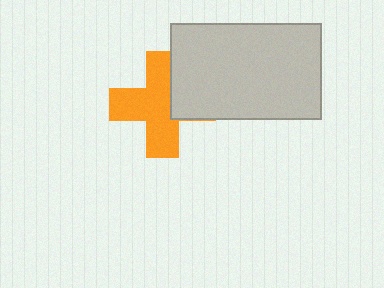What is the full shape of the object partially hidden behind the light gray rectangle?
The partially hidden object is an orange cross.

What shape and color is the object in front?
The object in front is a light gray rectangle.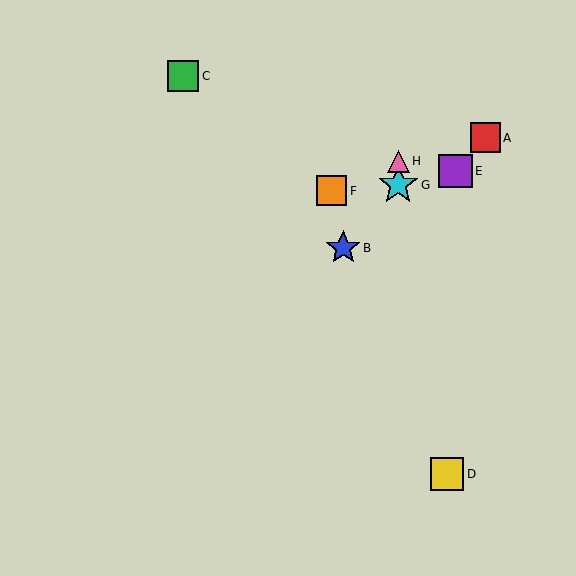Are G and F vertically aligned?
No, G is at x≈398 and F is at x≈332.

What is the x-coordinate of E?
Object E is at x≈455.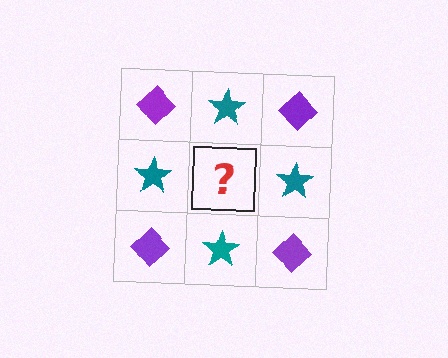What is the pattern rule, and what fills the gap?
The rule is that it alternates purple diamond and teal star in a checkerboard pattern. The gap should be filled with a purple diamond.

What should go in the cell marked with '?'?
The missing cell should contain a purple diamond.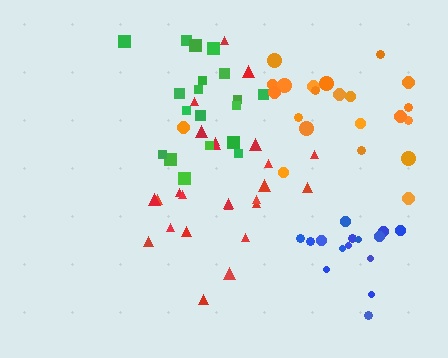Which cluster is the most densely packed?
Blue.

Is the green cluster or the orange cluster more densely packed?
Orange.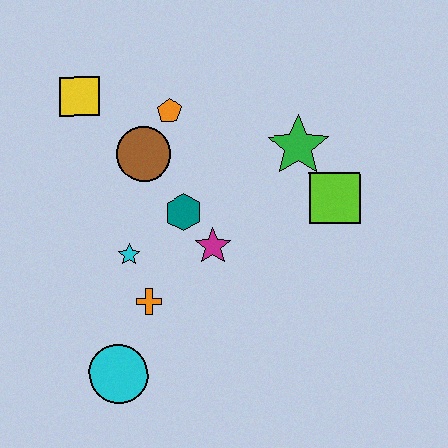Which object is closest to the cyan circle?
The orange cross is closest to the cyan circle.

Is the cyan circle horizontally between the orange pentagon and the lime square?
No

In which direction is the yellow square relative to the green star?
The yellow square is to the left of the green star.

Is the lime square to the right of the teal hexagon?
Yes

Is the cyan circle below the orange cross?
Yes